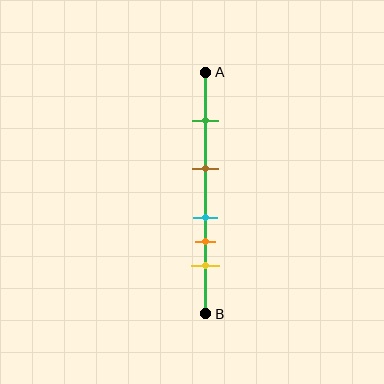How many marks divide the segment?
There are 5 marks dividing the segment.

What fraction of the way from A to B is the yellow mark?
The yellow mark is approximately 80% (0.8) of the way from A to B.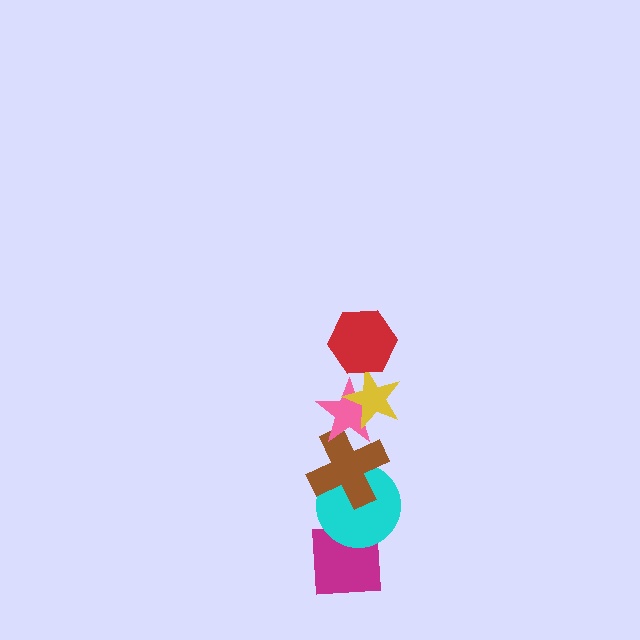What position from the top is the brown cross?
The brown cross is 4th from the top.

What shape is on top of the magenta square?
The cyan circle is on top of the magenta square.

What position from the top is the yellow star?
The yellow star is 2nd from the top.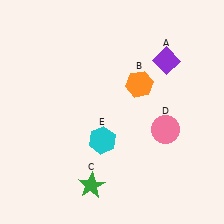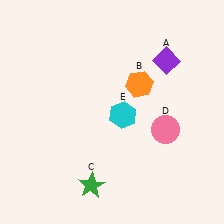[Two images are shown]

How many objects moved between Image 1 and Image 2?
1 object moved between the two images.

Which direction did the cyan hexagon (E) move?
The cyan hexagon (E) moved up.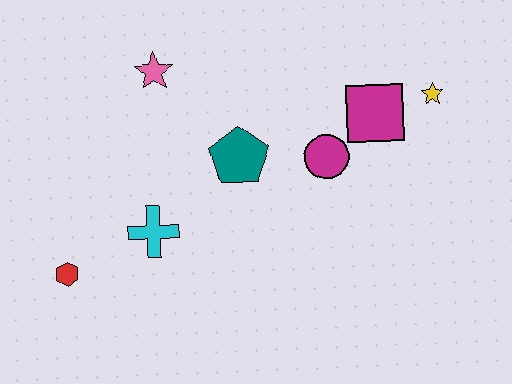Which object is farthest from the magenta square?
The red hexagon is farthest from the magenta square.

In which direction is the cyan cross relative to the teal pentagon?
The cyan cross is to the left of the teal pentagon.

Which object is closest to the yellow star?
The magenta square is closest to the yellow star.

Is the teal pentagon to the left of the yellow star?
Yes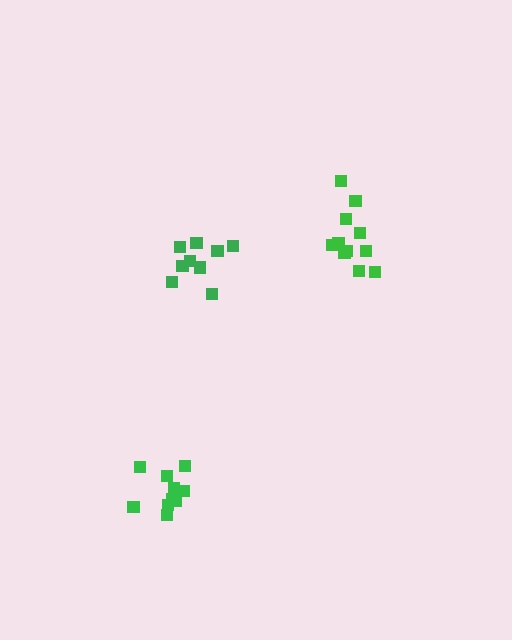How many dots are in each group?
Group 1: 9 dots, Group 2: 11 dots, Group 3: 10 dots (30 total).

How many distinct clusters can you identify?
There are 3 distinct clusters.